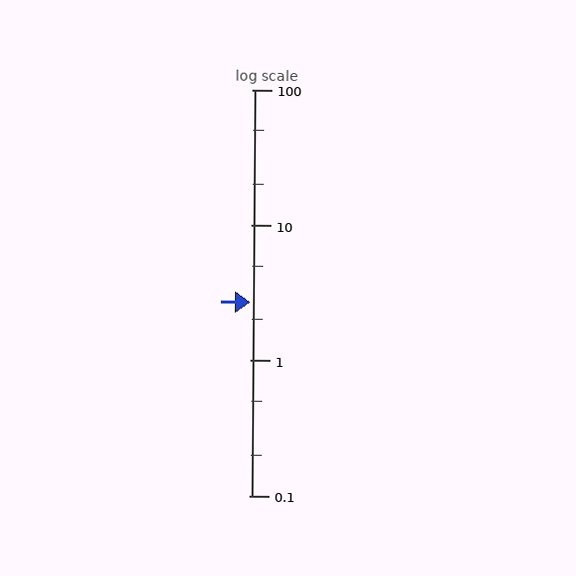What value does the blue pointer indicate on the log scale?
The pointer indicates approximately 2.7.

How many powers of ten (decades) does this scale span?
The scale spans 3 decades, from 0.1 to 100.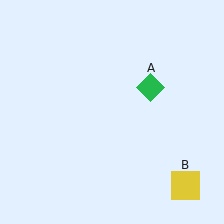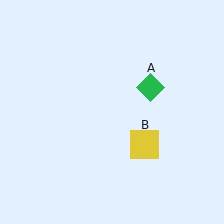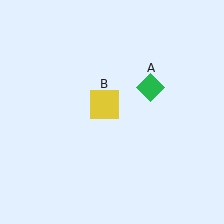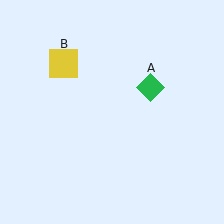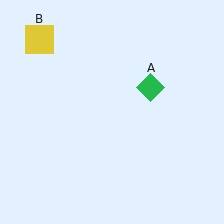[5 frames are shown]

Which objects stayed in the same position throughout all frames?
Green diamond (object A) remained stationary.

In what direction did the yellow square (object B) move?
The yellow square (object B) moved up and to the left.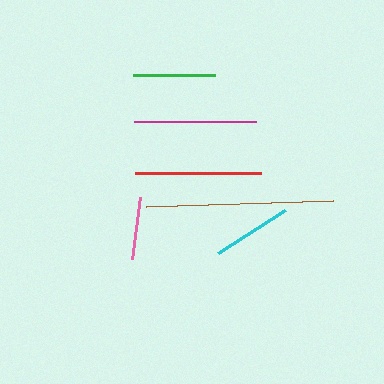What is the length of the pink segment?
The pink segment is approximately 62 pixels long.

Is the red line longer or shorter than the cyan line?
The red line is longer than the cyan line.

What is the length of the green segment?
The green segment is approximately 82 pixels long.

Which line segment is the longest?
The brown line is the longest at approximately 187 pixels.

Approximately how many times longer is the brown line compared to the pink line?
The brown line is approximately 3.0 times the length of the pink line.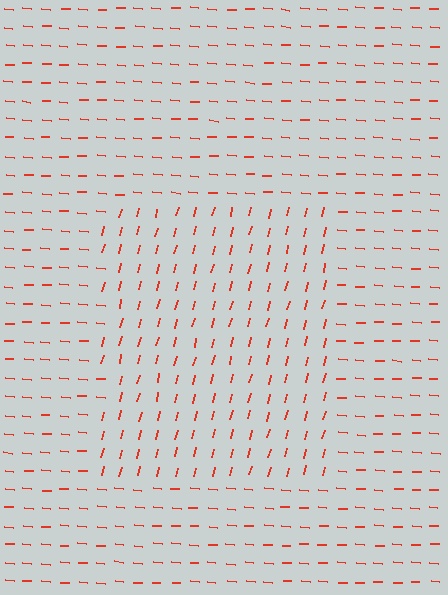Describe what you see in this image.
The image is filled with small red line segments. A rectangle region in the image has lines oriented differently from the surrounding lines, creating a visible texture boundary.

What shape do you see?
I see a rectangle.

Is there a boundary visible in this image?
Yes, there is a texture boundary formed by a change in line orientation.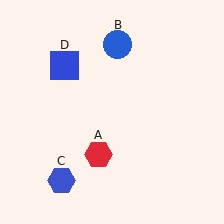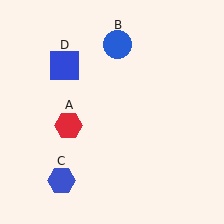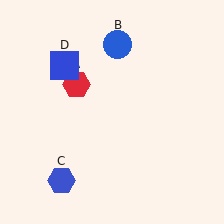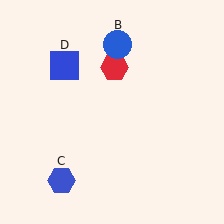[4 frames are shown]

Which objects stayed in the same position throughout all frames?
Blue circle (object B) and blue hexagon (object C) and blue square (object D) remained stationary.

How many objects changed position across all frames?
1 object changed position: red hexagon (object A).